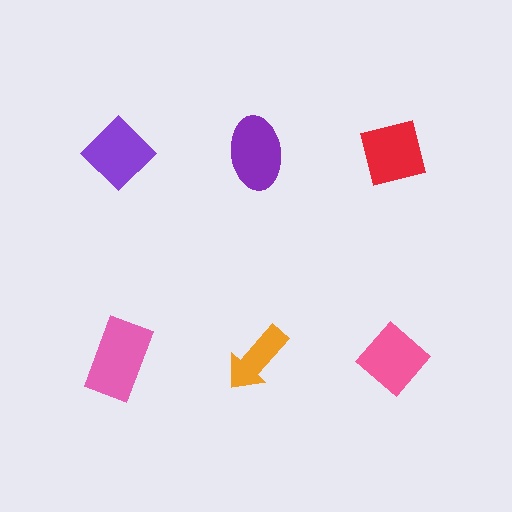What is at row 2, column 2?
An orange arrow.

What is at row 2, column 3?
A pink diamond.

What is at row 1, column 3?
A red square.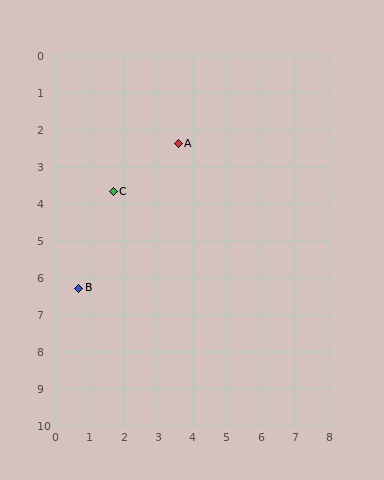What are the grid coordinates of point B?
Point B is at approximately (0.7, 6.3).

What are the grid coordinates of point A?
Point A is at approximately (3.6, 2.4).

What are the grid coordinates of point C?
Point C is at approximately (1.7, 3.7).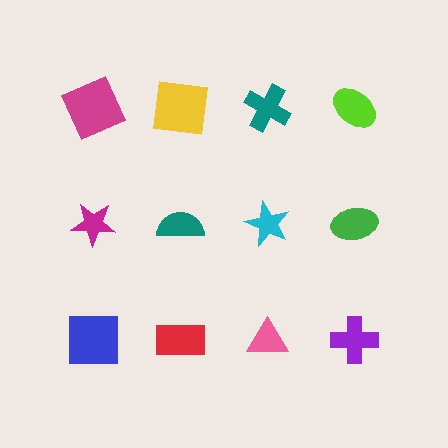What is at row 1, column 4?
A lime ellipse.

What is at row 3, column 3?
A pink triangle.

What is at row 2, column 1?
A magenta star.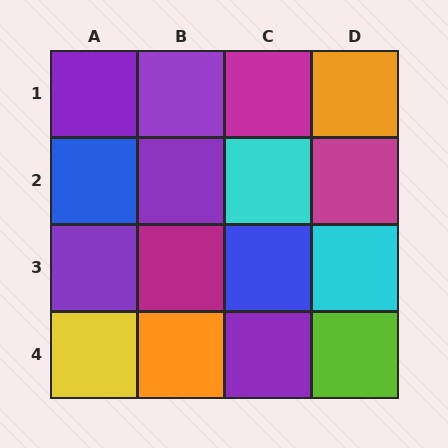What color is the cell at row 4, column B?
Orange.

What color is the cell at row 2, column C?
Cyan.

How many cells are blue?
2 cells are blue.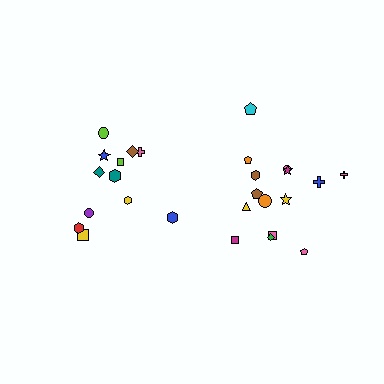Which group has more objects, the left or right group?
The right group.